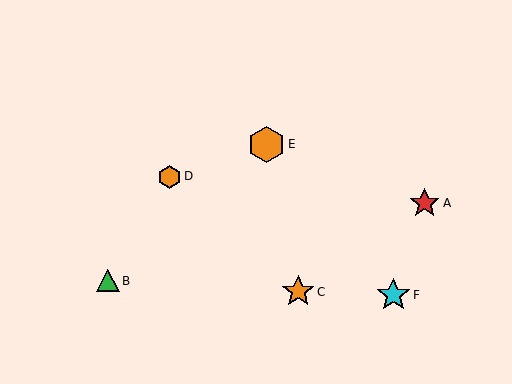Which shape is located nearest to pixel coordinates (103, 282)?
The green triangle (labeled B) at (107, 281) is nearest to that location.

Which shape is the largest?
The orange hexagon (labeled E) is the largest.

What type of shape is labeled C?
Shape C is an orange star.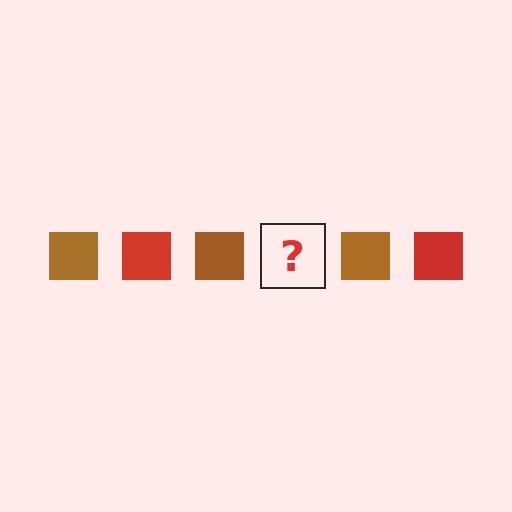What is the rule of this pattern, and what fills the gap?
The rule is that the pattern cycles through brown, red squares. The gap should be filled with a red square.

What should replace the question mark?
The question mark should be replaced with a red square.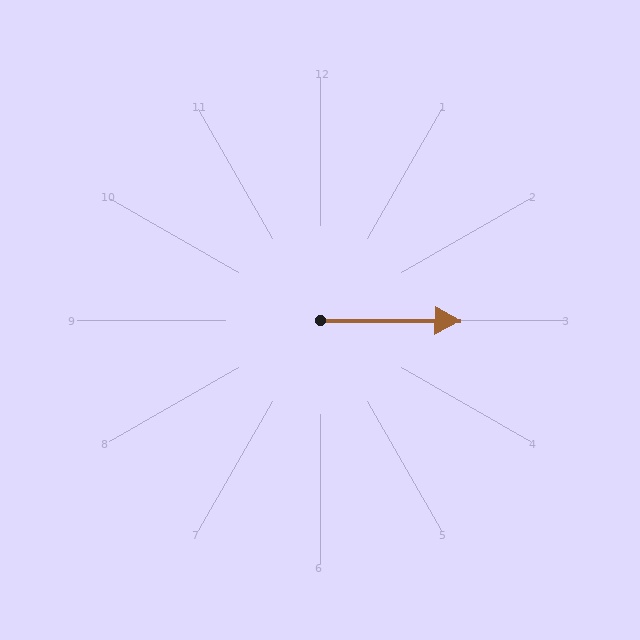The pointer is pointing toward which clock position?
Roughly 3 o'clock.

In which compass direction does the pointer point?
East.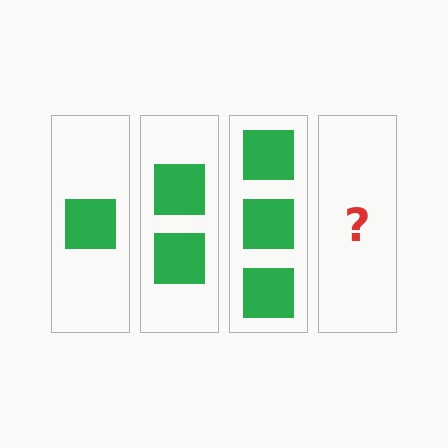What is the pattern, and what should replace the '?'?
The pattern is that each step adds one more square. The '?' should be 4 squares.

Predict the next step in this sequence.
The next step is 4 squares.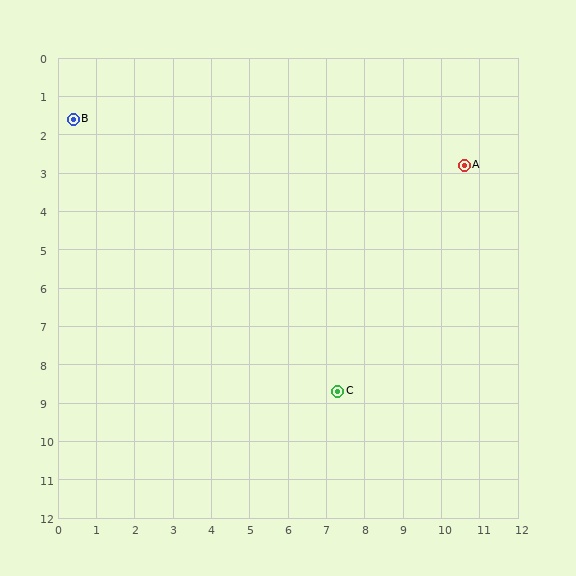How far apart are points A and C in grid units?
Points A and C are about 6.8 grid units apart.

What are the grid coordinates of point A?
Point A is at approximately (10.6, 2.8).